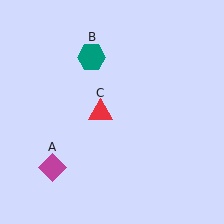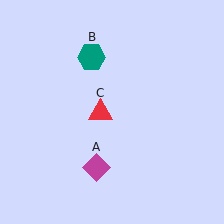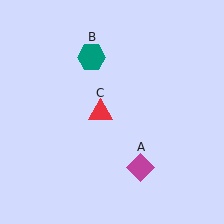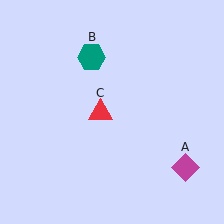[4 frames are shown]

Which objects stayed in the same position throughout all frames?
Teal hexagon (object B) and red triangle (object C) remained stationary.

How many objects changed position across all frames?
1 object changed position: magenta diamond (object A).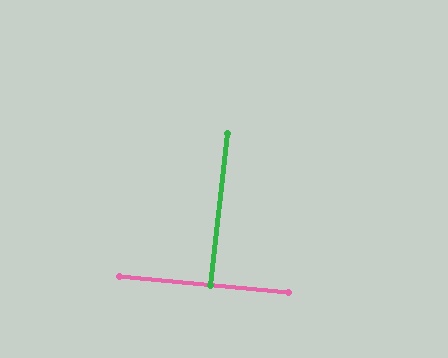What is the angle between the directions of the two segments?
Approximately 89 degrees.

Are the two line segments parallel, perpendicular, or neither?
Perpendicular — they meet at approximately 89°.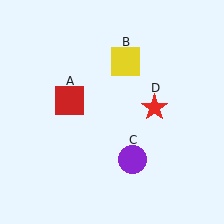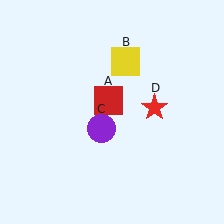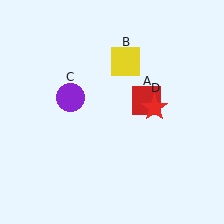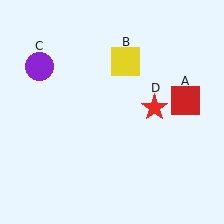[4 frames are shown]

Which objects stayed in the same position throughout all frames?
Yellow square (object B) and red star (object D) remained stationary.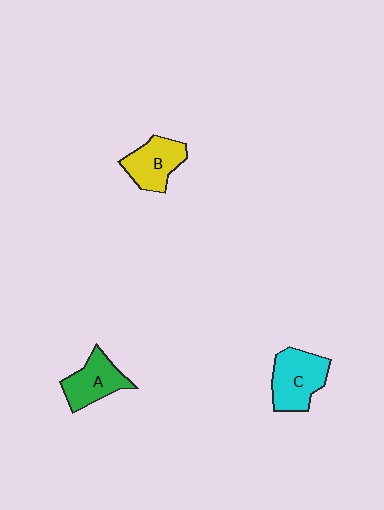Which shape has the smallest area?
Shape A (green).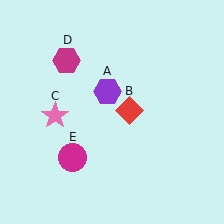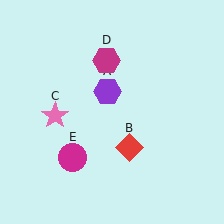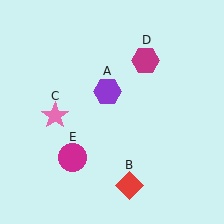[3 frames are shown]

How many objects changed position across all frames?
2 objects changed position: red diamond (object B), magenta hexagon (object D).